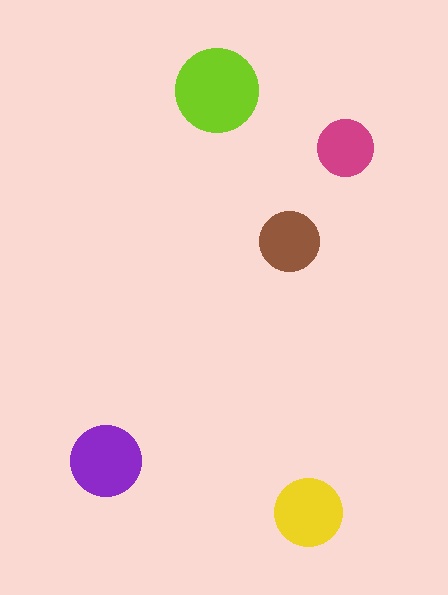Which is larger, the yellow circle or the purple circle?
The purple one.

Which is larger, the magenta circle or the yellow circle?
The yellow one.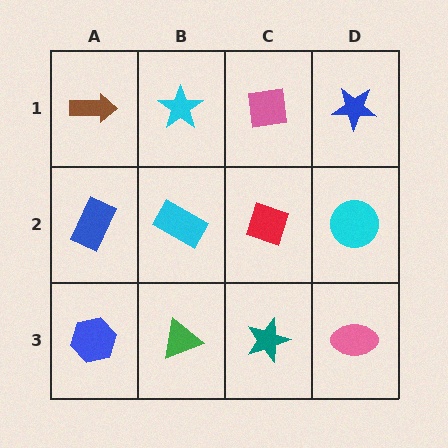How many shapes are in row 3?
4 shapes.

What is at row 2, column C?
A red diamond.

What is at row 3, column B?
A green triangle.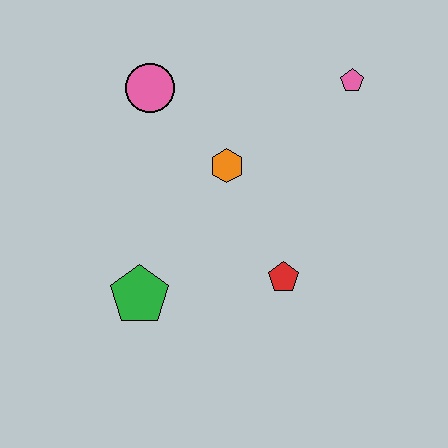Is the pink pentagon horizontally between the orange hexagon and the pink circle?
No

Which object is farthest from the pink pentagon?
The green pentagon is farthest from the pink pentagon.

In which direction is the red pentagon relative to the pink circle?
The red pentagon is below the pink circle.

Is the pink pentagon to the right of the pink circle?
Yes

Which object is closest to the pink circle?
The orange hexagon is closest to the pink circle.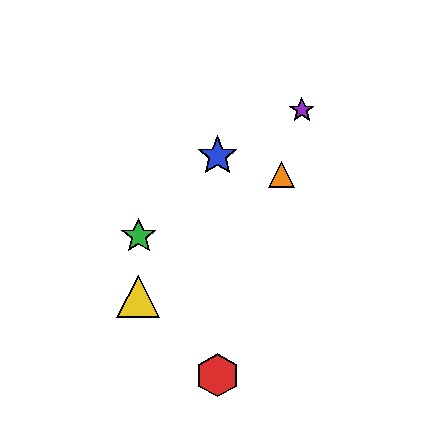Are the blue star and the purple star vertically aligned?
No, the blue star is at x≈217 and the purple star is at x≈302.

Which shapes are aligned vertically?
The red hexagon, the blue star are aligned vertically.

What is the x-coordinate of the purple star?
The purple star is at x≈302.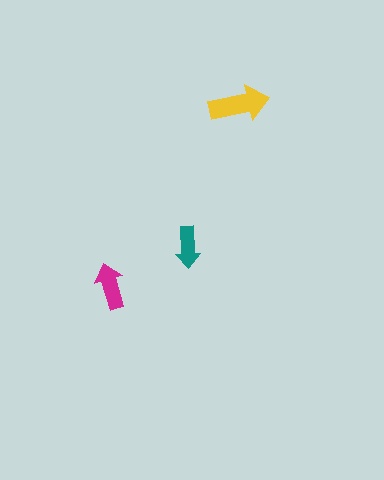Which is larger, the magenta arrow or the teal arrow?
The magenta one.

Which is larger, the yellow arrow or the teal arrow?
The yellow one.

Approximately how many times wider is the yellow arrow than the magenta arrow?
About 1.5 times wider.